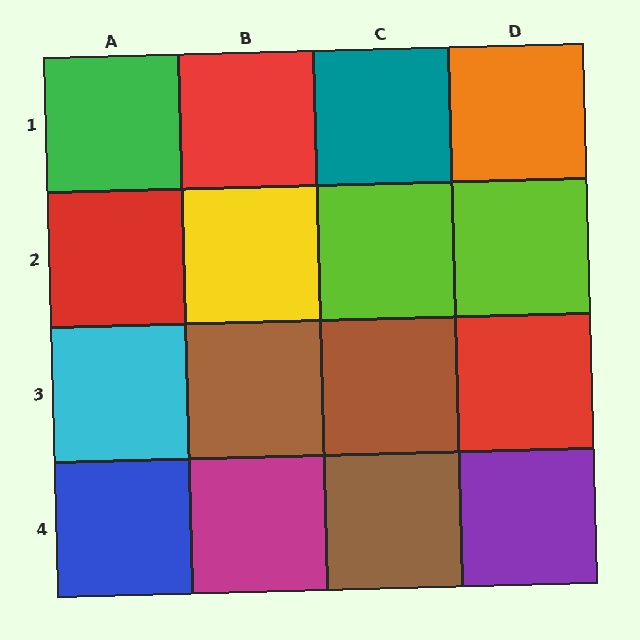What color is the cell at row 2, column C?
Lime.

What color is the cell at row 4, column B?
Magenta.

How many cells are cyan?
1 cell is cyan.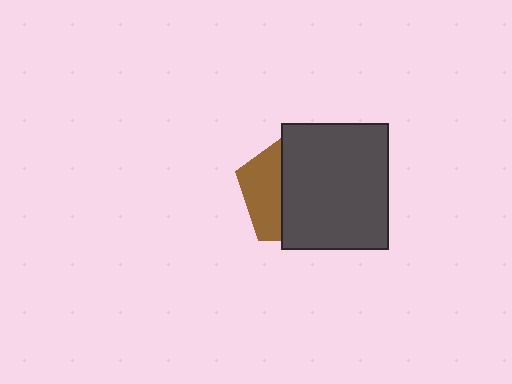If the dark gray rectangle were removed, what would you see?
You would see the complete brown pentagon.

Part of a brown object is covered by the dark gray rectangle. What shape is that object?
It is a pentagon.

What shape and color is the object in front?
The object in front is a dark gray rectangle.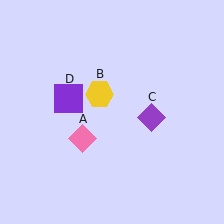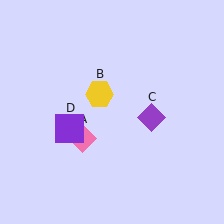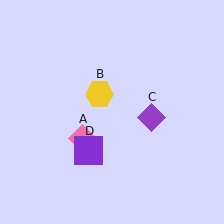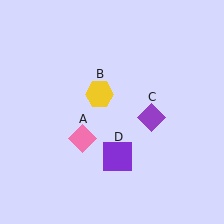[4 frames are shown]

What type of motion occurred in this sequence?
The purple square (object D) rotated counterclockwise around the center of the scene.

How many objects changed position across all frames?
1 object changed position: purple square (object D).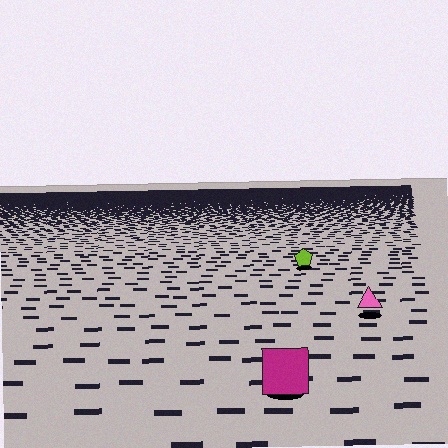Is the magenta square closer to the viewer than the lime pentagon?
Yes. The magenta square is closer — you can tell from the texture gradient: the ground texture is coarser near it.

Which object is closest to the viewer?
The magenta square is closest. The texture marks near it are larger and more spread out.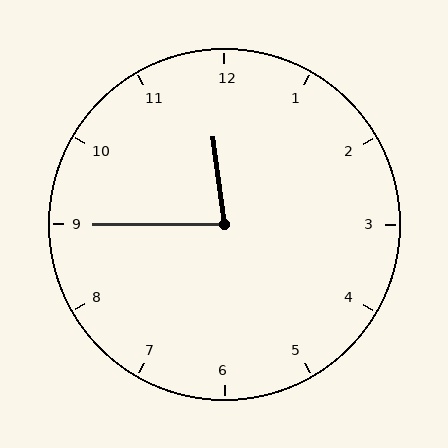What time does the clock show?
11:45.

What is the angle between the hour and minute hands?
Approximately 82 degrees.